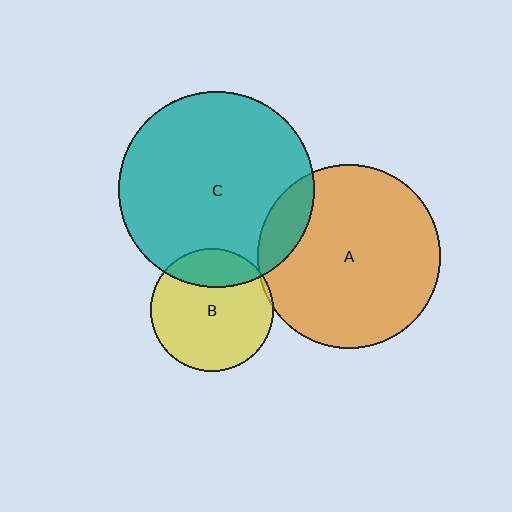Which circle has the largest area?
Circle C (teal).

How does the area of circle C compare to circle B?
Approximately 2.5 times.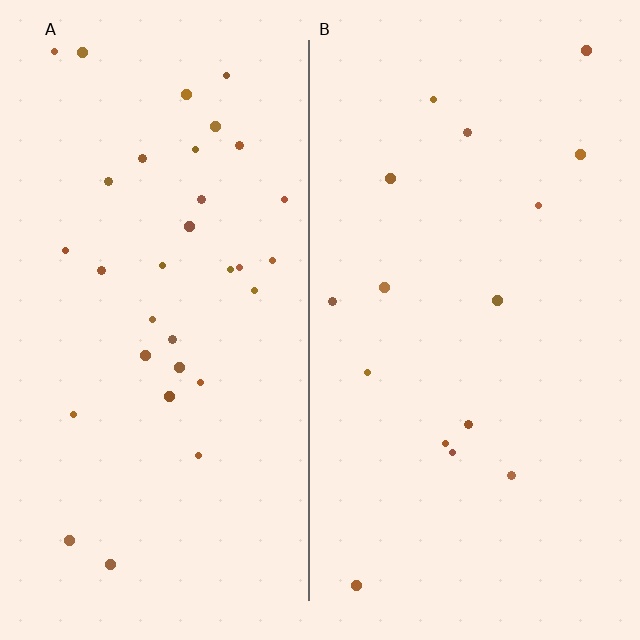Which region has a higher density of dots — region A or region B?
A (the left).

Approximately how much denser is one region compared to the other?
Approximately 2.1× — region A over region B.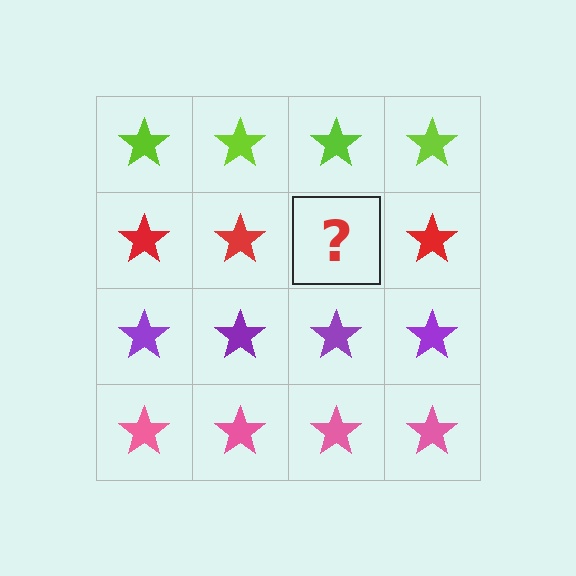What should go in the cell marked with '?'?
The missing cell should contain a red star.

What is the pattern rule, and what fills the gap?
The rule is that each row has a consistent color. The gap should be filled with a red star.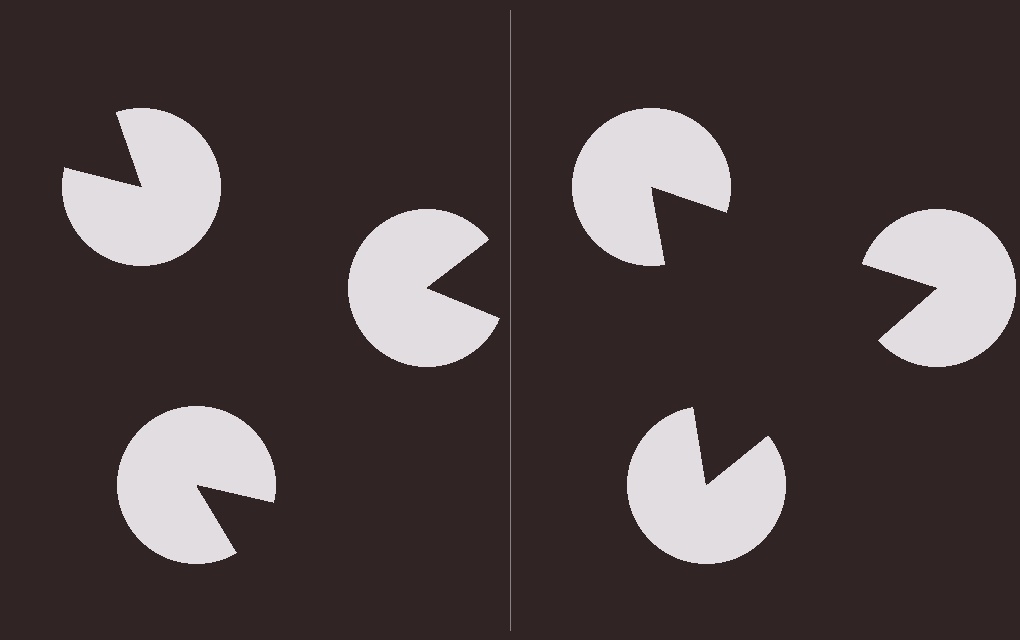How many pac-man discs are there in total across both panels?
6 — 3 on each side.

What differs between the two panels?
The pac-man discs are positioned identically on both sides; only the wedge orientations differ. On the right they align to a triangle; on the left they are misaligned.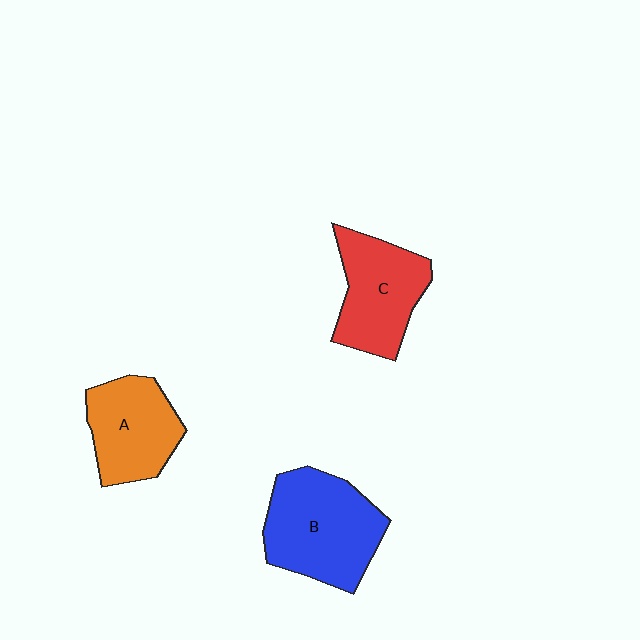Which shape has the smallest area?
Shape A (orange).